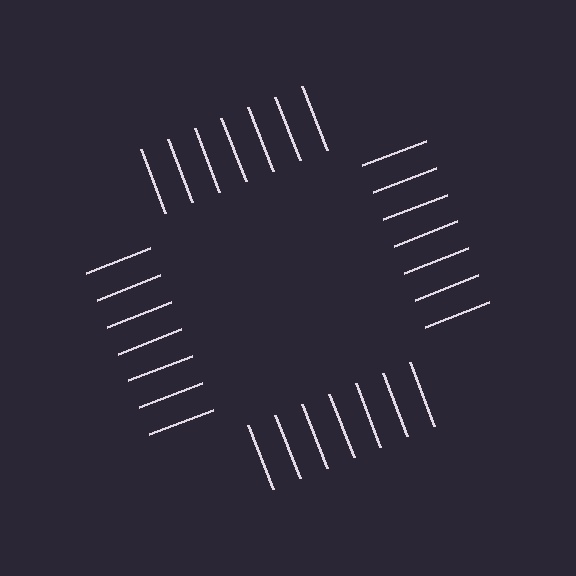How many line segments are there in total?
28 — 7 along each of the 4 edges.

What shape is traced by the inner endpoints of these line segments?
An illusory square — the line segments terminate on its edges but no continuous stroke is drawn.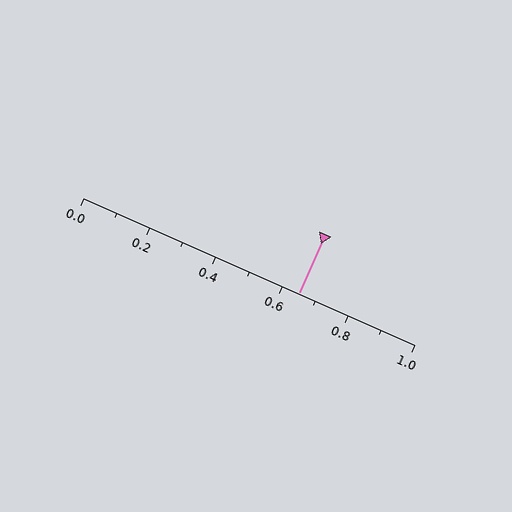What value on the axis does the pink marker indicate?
The marker indicates approximately 0.65.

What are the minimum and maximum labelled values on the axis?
The axis runs from 0.0 to 1.0.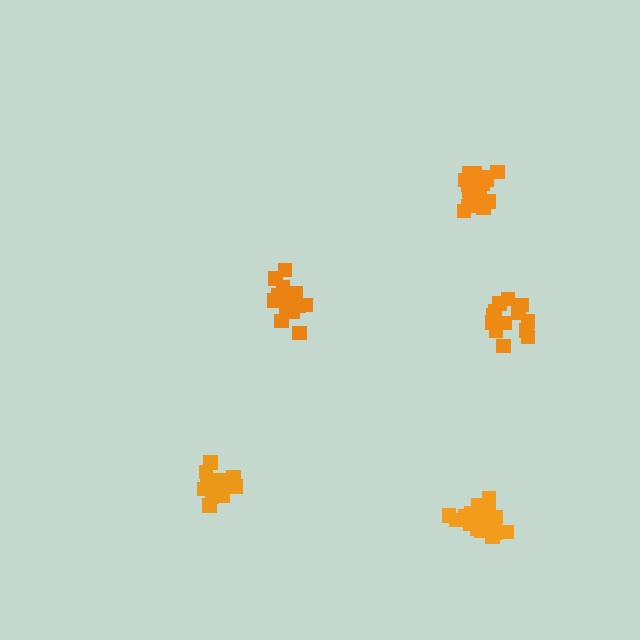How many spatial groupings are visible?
There are 5 spatial groupings.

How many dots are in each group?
Group 1: 14 dots, Group 2: 14 dots, Group 3: 16 dots, Group 4: 19 dots, Group 5: 13 dots (76 total).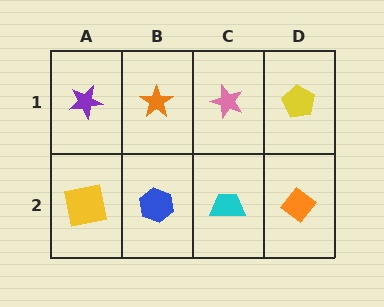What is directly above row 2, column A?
A purple star.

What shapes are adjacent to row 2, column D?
A yellow pentagon (row 1, column D), a cyan trapezoid (row 2, column C).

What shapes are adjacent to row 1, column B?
A blue hexagon (row 2, column B), a purple star (row 1, column A), a pink star (row 1, column C).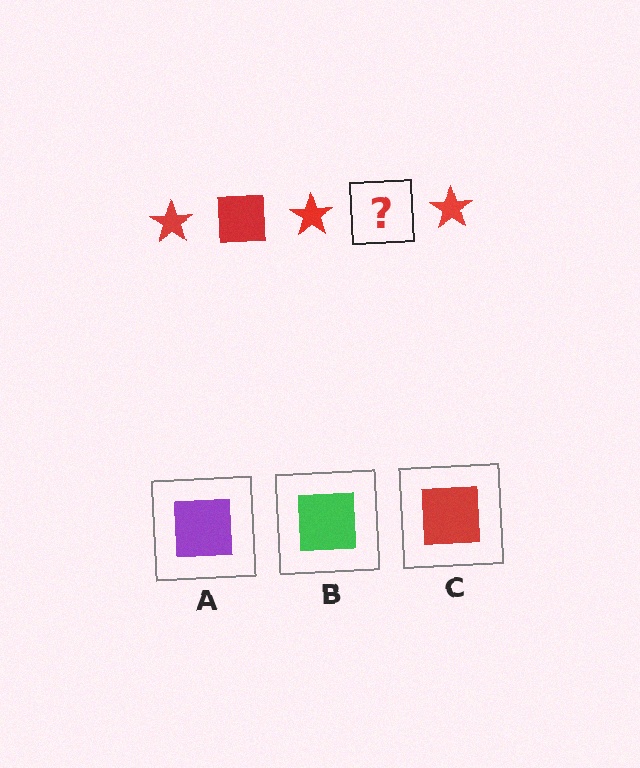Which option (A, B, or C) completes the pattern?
C.